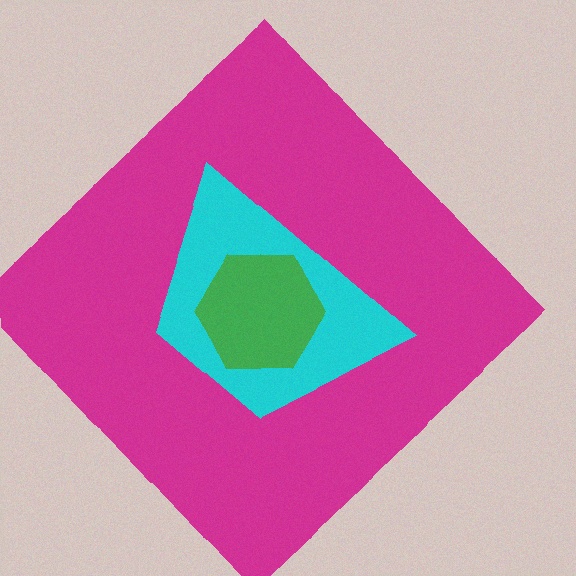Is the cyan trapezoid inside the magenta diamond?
Yes.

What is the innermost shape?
The green hexagon.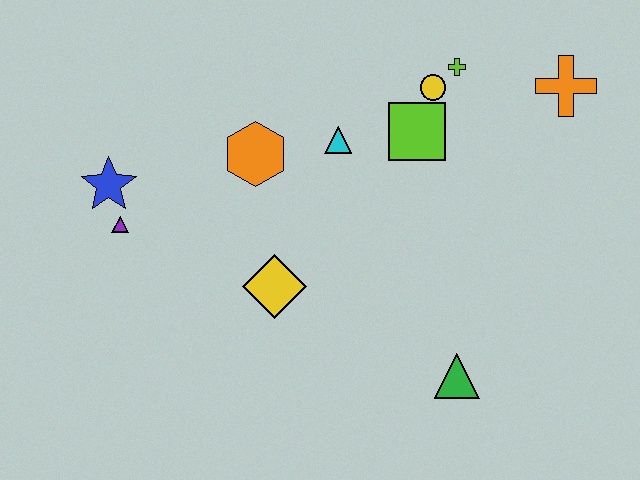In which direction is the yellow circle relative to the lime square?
The yellow circle is above the lime square.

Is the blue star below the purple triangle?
No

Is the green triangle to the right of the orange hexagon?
Yes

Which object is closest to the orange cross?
The lime cross is closest to the orange cross.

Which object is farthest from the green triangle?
The blue star is farthest from the green triangle.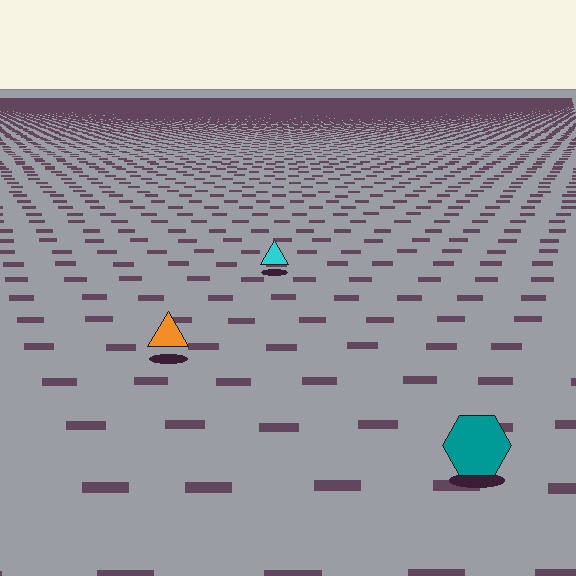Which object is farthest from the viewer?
The cyan triangle is farthest from the viewer. It appears smaller and the ground texture around it is denser.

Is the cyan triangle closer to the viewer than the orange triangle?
No. The orange triangle is closer — you can tell from the texture gradient: the ground texture is coarser near it.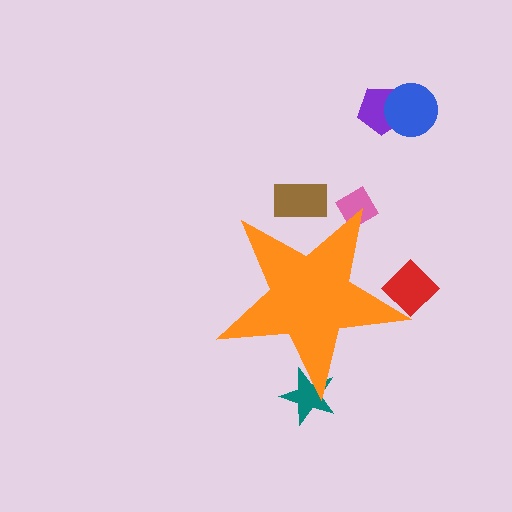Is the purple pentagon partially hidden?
No, the purple pentagon is fully visible.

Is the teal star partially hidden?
Yes, the teal star is partially hidden behind the orange star.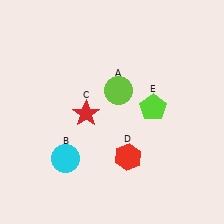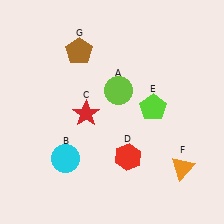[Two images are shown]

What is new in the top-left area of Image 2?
A brown pentagon (G) was added in the top-left area of Image 2.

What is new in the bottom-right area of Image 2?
An orange triangle (F) was added in the bottom-right area of Image 2.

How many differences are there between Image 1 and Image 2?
There are 2 differences between the two images.